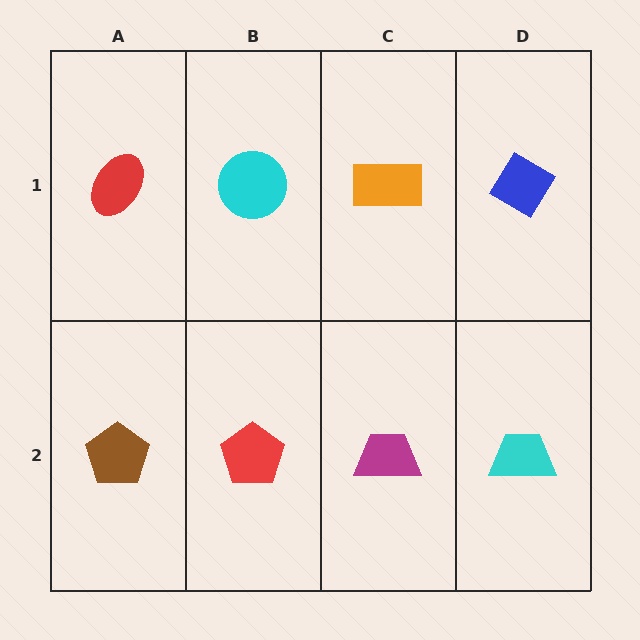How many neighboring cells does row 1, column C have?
3.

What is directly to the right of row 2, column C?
A cyan trapezoid.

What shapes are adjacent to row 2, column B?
A cyan circle (row 1, column B), a brown pentagon (row 2, column A), a magenta trapezoid (row 2, column C).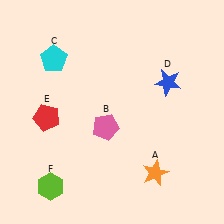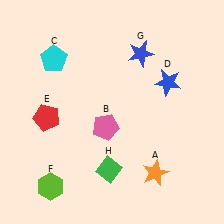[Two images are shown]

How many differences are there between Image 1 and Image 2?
There are 2 differences between the two images.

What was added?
A blue star (G), a green diamond (H) were added in Image 2.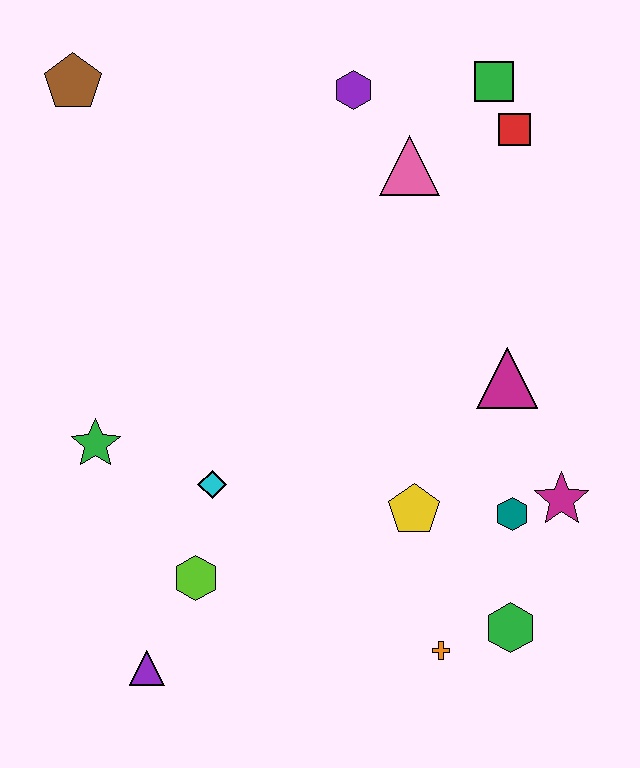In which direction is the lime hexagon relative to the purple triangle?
The lime hexagon is above the purple triangle.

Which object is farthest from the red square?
The purple triangle is farthest from the red square.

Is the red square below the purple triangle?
No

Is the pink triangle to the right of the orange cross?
No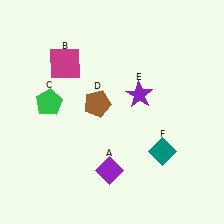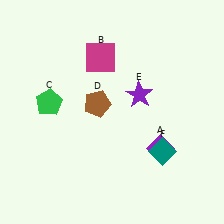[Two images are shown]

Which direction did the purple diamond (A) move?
The purple diamond (A) moved right.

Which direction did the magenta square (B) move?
The magenta square (B) moved right.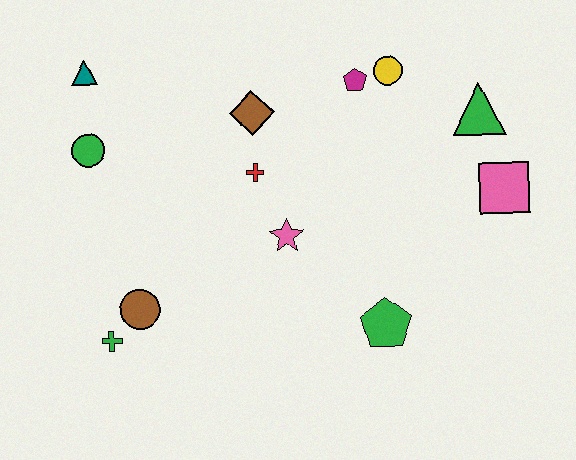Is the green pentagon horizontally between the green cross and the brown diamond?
No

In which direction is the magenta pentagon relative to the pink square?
The magenta pentagon is to the left of the pink square.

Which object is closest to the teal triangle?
The green circle is closest to the teal triangle.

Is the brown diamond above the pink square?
Yes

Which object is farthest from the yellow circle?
The green cross is farthest from the yellow circle.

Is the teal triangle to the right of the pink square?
No